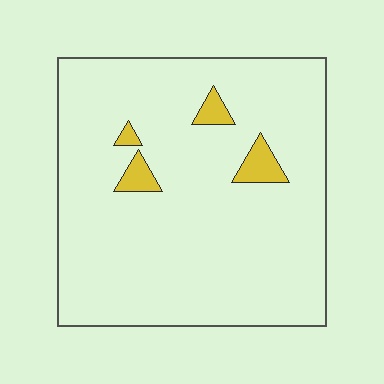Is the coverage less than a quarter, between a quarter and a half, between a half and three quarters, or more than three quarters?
Less than a quarter.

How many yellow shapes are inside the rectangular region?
4.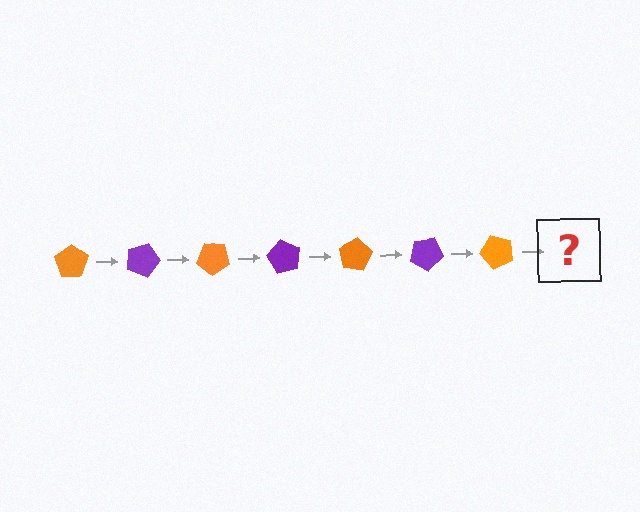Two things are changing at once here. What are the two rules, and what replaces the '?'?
The two rules are that it rotates 20 degrees each step and the color cycles through orange and purple. The '?' should be a purple pentagon, rotated 140 degrees from the start.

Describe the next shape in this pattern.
It should be a purple pentagon, rotated 140 degrees from the start.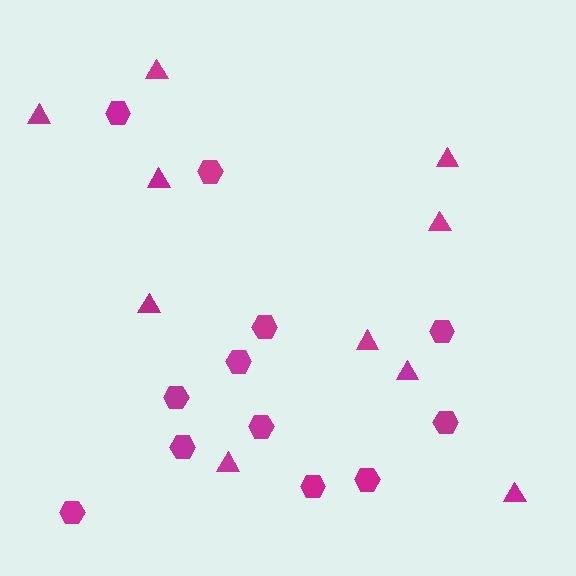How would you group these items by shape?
There are 2 groups: one group of hexagons (12) and one group of triangles (10).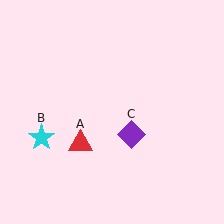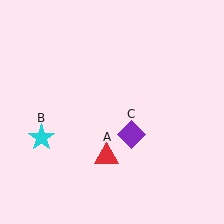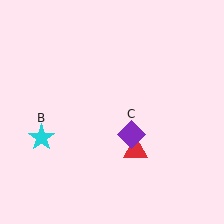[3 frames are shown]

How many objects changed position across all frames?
1 object changed position: red triangle (object A).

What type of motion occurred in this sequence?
The red triangle (object A) rotated counterclockwise around the center of the scene.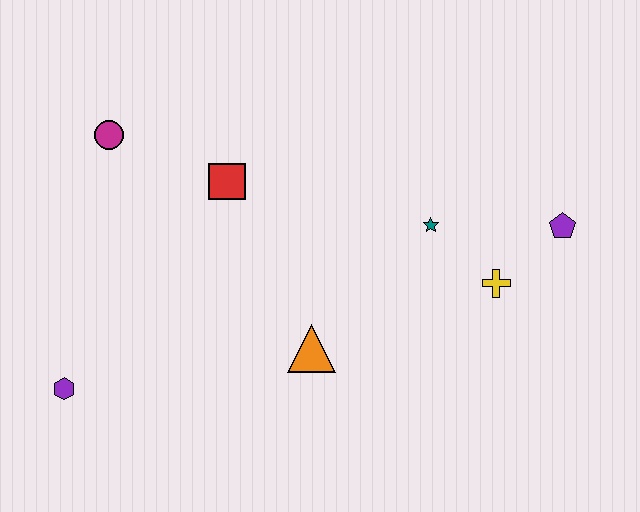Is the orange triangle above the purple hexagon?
Yes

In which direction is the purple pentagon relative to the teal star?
The purple pentagon is to the right of the teal star.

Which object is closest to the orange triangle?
The teal star is closest to the orange triangle.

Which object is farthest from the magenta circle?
The purple pentagon is farthest from the magenta circle.